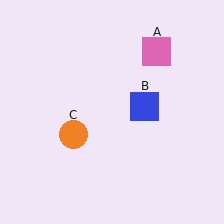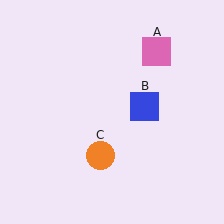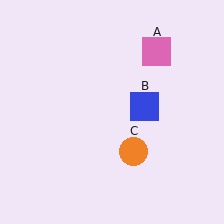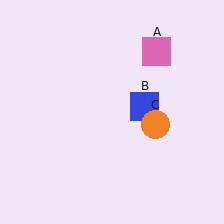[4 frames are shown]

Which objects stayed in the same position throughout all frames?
Pink square (object A) and blue square (object B) remained stationary.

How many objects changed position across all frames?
1 object changed position: orange circle (object C).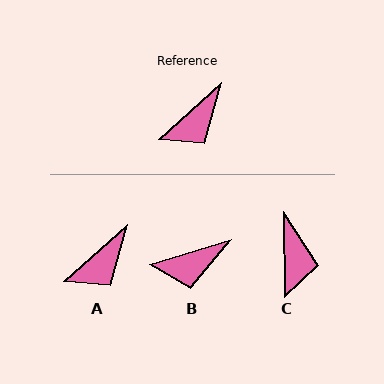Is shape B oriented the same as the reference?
No, it is off by about 25 degrees.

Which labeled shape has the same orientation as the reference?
A.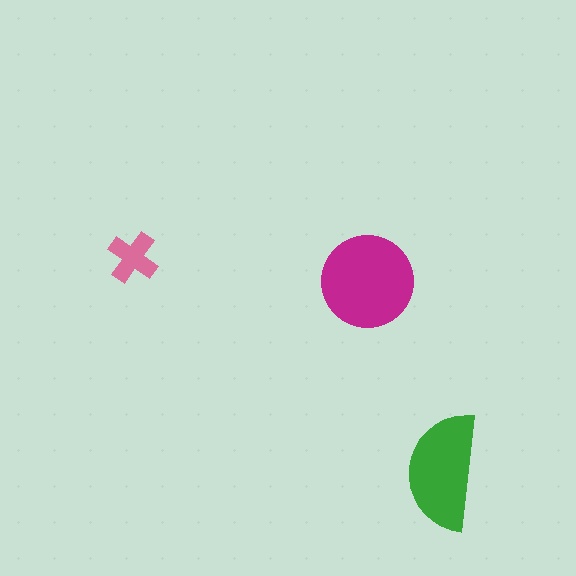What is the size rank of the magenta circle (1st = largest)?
1st.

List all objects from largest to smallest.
The magenta circle, the green semicircle, the pink cross.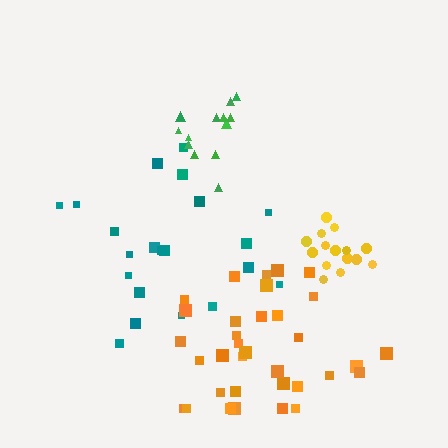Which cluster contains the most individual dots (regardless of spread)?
Orange (34).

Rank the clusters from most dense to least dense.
yellow, green, orange, teal.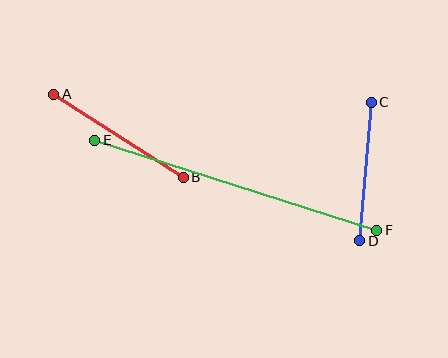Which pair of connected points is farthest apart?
Points E and F are farthest apart.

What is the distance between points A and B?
The distance is approximately 154 pixels.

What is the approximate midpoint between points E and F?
The midpoint is at approximately (236, 185) pixels.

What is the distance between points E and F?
The distance is approximately 296 pixels.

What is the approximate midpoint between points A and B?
The midpoint is at approximately (119, 136) pixels.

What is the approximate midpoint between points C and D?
The midpoint is at approximately (366, 172) pixels.